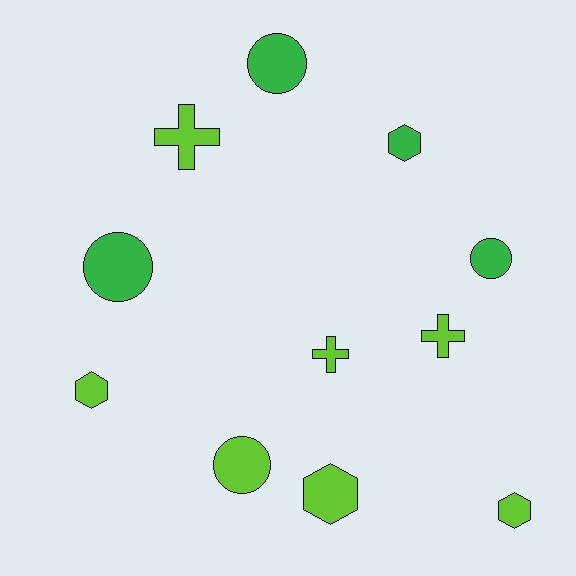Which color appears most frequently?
Lime, with 7 objects.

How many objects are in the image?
There are 11 objects.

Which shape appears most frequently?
Hexagon, with 4 objects.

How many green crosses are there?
There are no green crosses.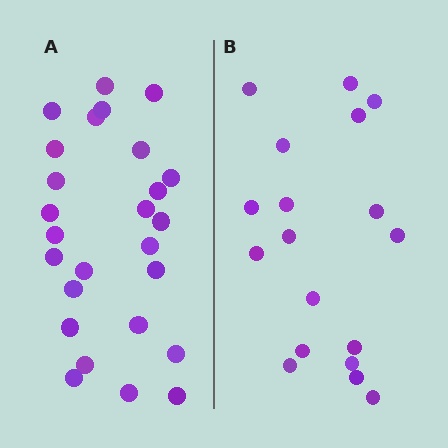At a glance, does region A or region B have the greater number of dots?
Region A (the left region) has more dots.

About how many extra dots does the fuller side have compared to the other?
Region A has roughly 8 or so more dots than region B.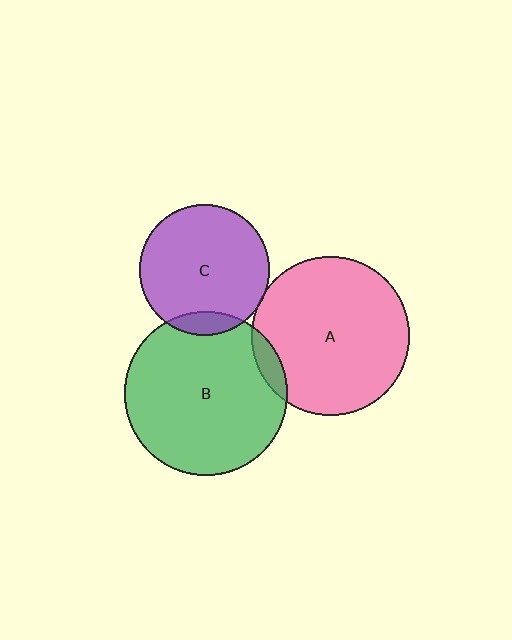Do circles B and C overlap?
Yes.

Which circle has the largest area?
Circle B (green).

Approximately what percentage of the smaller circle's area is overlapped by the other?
Approximately 10%.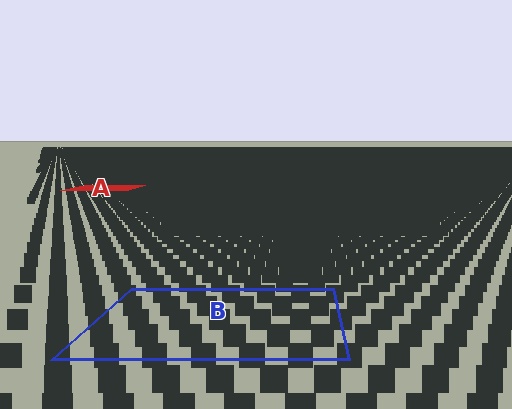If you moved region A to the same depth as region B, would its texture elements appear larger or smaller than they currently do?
They would appear larger. At a closer depth, the same texture elements are projected at a bigger on-screen size.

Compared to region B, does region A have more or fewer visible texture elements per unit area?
Region A has more texture elements per unit area — they are packed more densely because it is farther away.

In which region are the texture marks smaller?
The texture marks are smaller in region A, because it is farther away.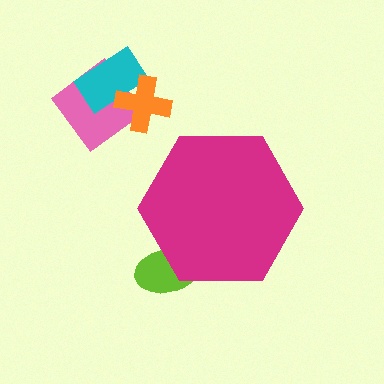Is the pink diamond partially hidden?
No, the pink diamond is fully visible.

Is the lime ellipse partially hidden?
Yes, the lime ellipse is partially hidden behind the magenta hexagon.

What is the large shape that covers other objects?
A magenta hexagon.